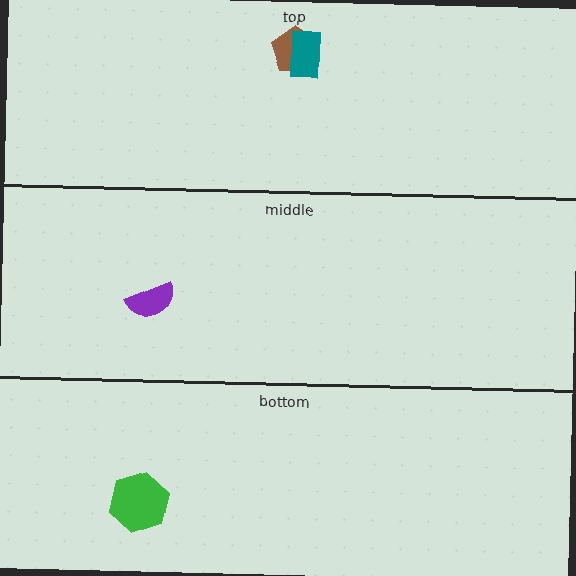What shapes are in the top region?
The brown pentagon, the teal rectangle.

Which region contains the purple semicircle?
The middle region.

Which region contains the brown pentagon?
The top region.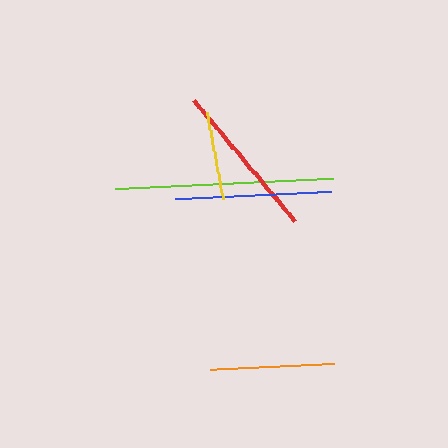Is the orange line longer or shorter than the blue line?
The blue line is longer than the orange line.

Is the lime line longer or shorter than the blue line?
The lime line is longer than the blue line.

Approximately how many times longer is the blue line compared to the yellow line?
The blue line is approximately 1.8 times the length of the yellow line.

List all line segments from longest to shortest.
From longest to shortest: lime, red, blue, orange, yellow.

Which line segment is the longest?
The lime line is the longest at approximately 219 pixels.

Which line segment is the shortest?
The yellow line is the shortest at approximately 89 pixels.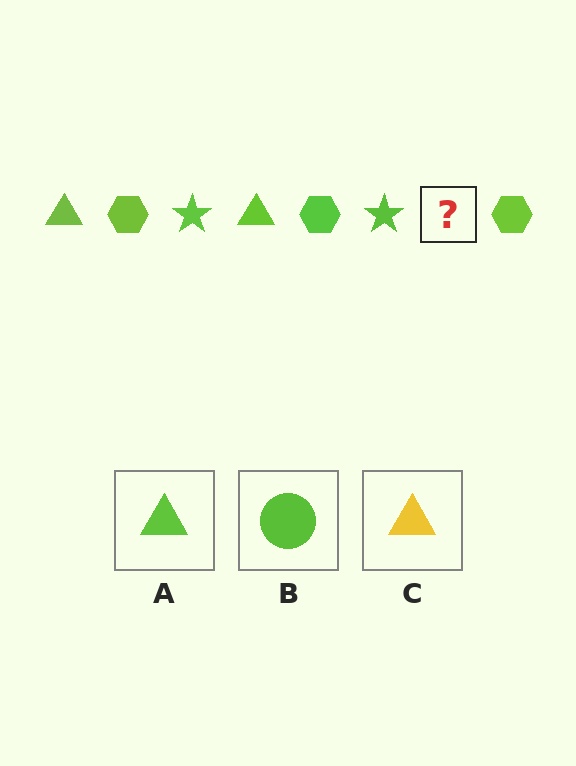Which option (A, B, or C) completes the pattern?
A.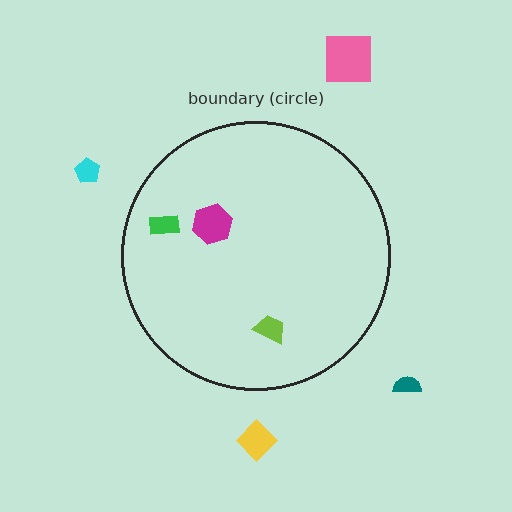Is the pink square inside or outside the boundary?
Outside.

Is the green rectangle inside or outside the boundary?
Inside.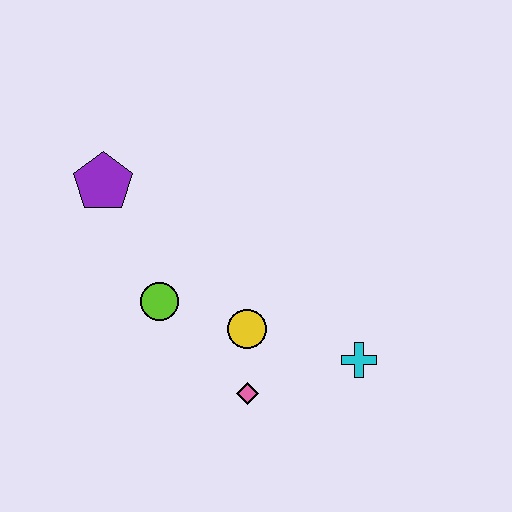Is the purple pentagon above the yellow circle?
Yes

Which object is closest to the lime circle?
The yellow circle is closest to the lime circle.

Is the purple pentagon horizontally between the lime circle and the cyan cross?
No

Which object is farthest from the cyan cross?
The purple pentagon is farthest from the cyan cross.